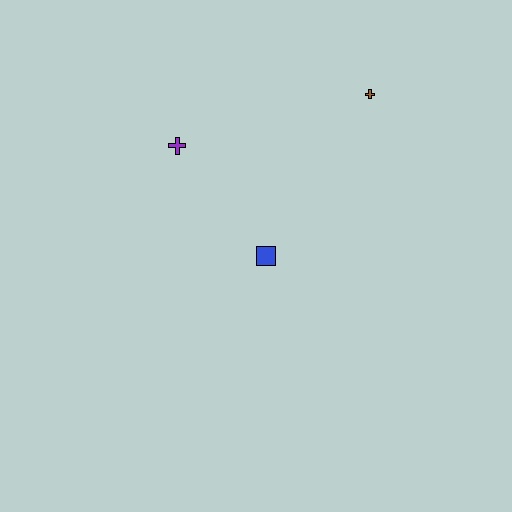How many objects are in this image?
There are 3 objects.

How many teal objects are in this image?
There are no teal objects.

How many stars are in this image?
There are no stars.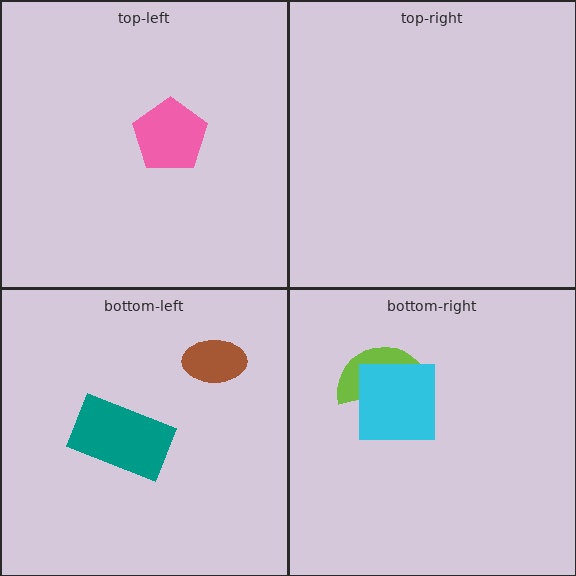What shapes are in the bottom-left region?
The brown ellipse, the teal rectangle.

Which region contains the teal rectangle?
The bottom-left region.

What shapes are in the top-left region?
The pink pentagon.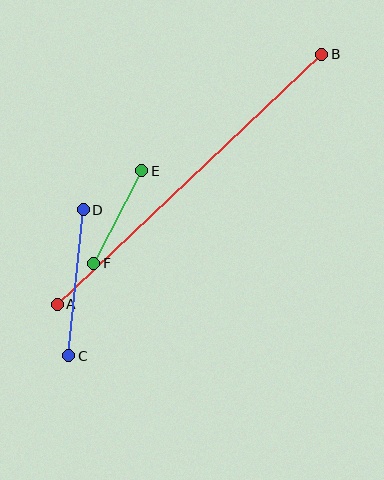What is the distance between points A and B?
The distance is approximately 364 pixels.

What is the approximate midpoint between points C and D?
The midpoint is at approximately (76, 283) pixels.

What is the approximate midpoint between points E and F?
The midpoint is at approximately (118, 217) pixels.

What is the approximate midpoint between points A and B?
The midpoint is at approximately (190, 179) pixels.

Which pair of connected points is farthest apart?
Points A and B are farthest apart.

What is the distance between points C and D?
The distance is approximately 147 pixels.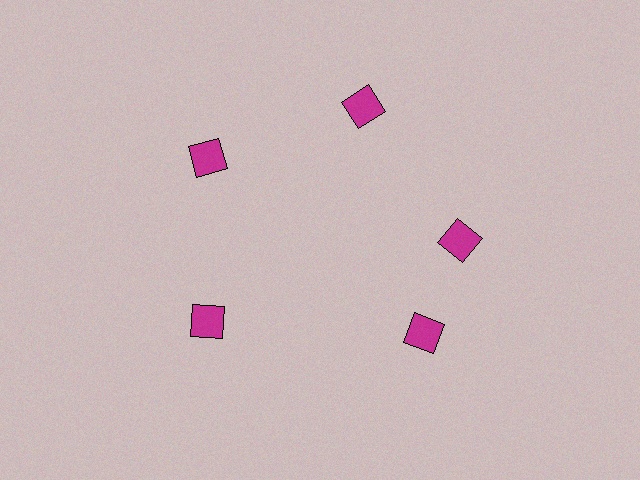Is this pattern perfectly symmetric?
No. The 5 magenta diamonds are arranged in a ring, but one element near the 5 o'clock position is rotated out of alignment along the ring, breaking the 5-fold rotational symmetry.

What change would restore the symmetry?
The symmetry would be restored by rotating it back into even spacing with its neighbors so that all 5 diamonds sit at equal angles and equal distance from the center.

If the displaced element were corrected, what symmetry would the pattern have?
It would have 5-fold rotational symmetry — the pattern would map onto itself every 72 degrees.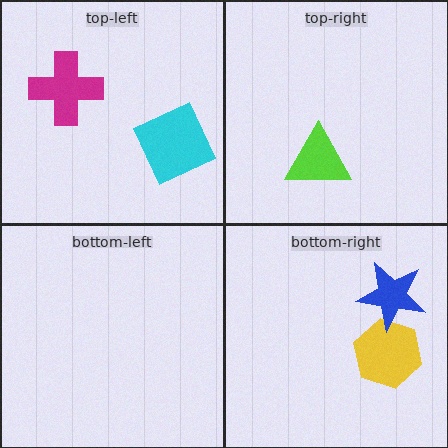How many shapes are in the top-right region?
1.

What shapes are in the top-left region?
The cyan square, the magenta cross.